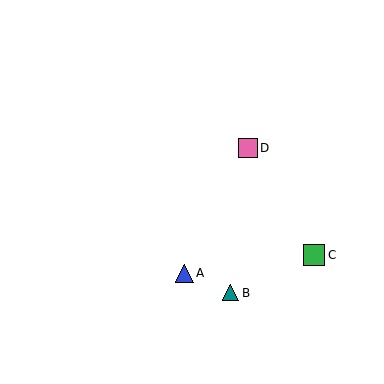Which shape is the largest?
The green square (labeled C) is the largest.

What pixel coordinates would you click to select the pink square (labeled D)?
Click at (248, 148) to select the pink square D.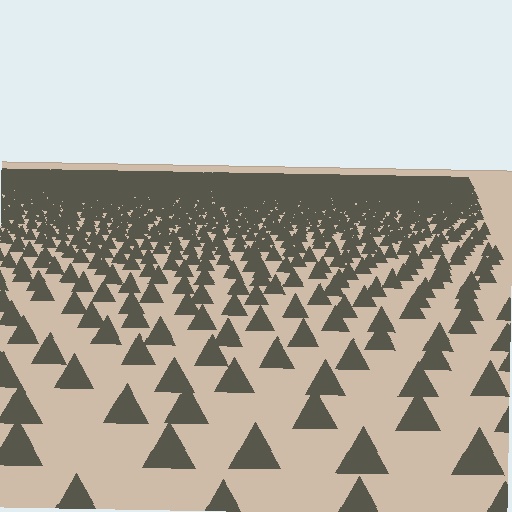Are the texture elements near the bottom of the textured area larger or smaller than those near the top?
Larger. Near the bottom, elements are closer to the viewer and appear at a bigger on-screen size.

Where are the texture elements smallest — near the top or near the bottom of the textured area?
Near the top.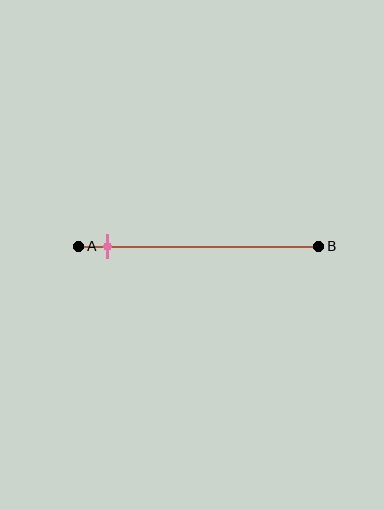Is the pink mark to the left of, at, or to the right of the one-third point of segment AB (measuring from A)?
The pink mark is to the left of the one-third point of segment AB.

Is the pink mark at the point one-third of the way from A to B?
No, the mark is at about 10% from A, not at the 33% one-third point.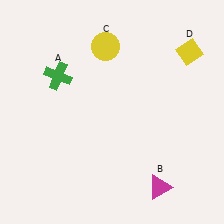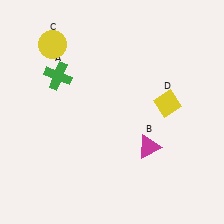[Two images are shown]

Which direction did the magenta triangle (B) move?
The magenta triangle (B) moved up.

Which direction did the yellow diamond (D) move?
The yellow diamond (D) moved down.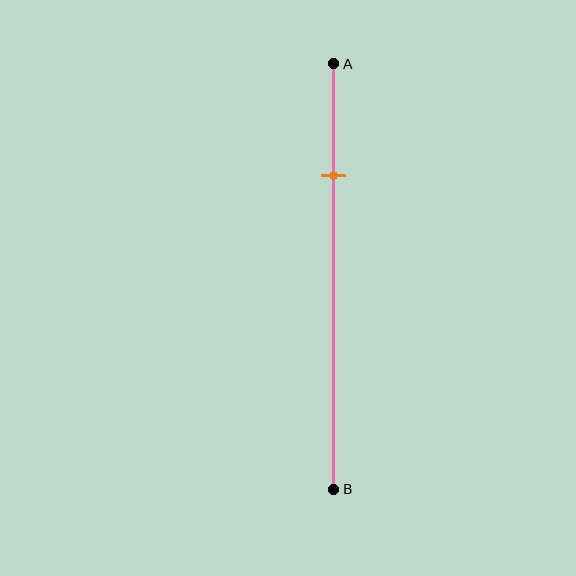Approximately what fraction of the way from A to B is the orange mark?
The orange mark is approximately 25% of the way from A to B.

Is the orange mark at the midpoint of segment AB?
No, the mark is at about 25% from A, not at the 50% midpoint.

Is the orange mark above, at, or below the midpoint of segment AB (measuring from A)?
The orange mark is above the midpoint of segment AB.